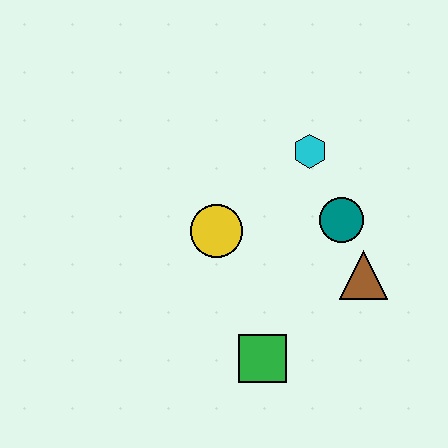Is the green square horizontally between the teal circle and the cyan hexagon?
No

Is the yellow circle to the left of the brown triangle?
Yes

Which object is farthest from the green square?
The cyan hexagon is farthest from the green square.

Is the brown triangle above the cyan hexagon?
No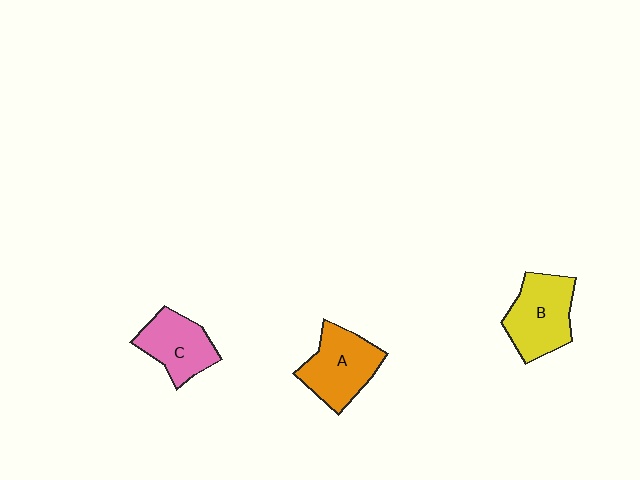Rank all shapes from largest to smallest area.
From largest to smallest: B (yellow), A (orange), C (pink).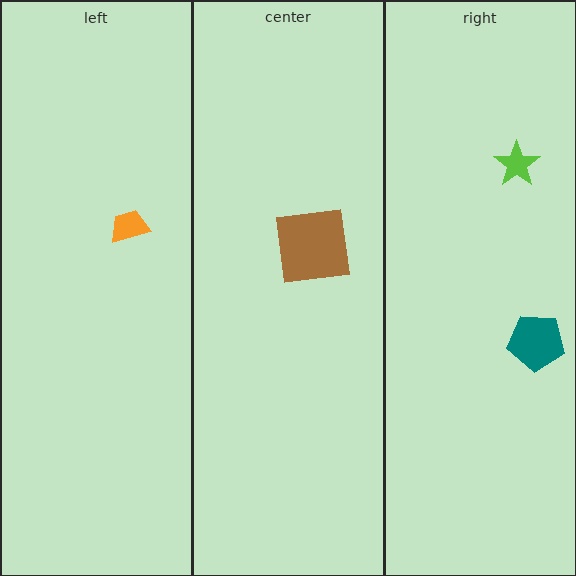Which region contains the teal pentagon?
The right region.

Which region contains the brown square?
The center region.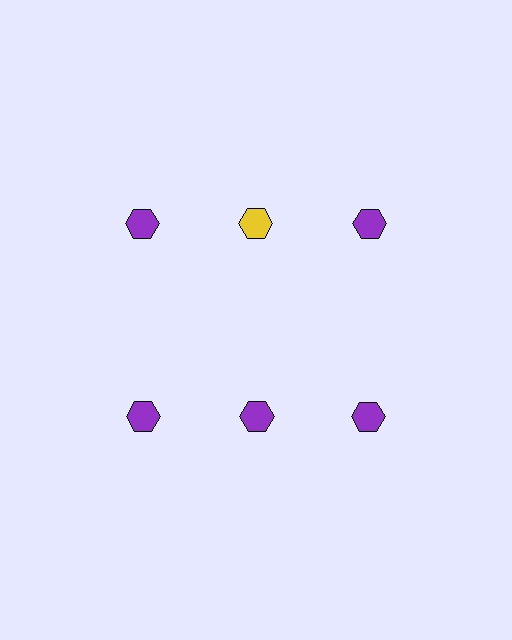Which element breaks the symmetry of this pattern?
The yellow hexagon in the top row, second from left column breaks the symmetry. All other shapes are purple hexagons.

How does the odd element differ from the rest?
It has a different color: yellow instead of purple.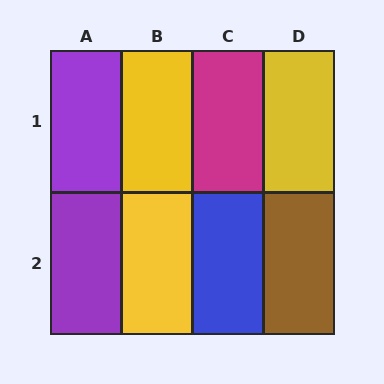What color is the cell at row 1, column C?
Magenta.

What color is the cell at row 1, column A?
Purple.